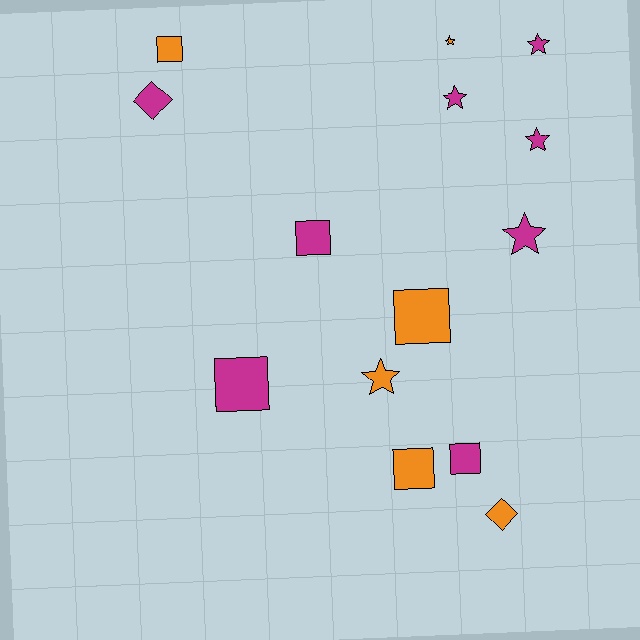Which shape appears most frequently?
Star, with 6 objects.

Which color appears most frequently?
Magenta, with 8 objects.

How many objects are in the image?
There are 14 objects.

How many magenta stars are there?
There are 4 magenta stars.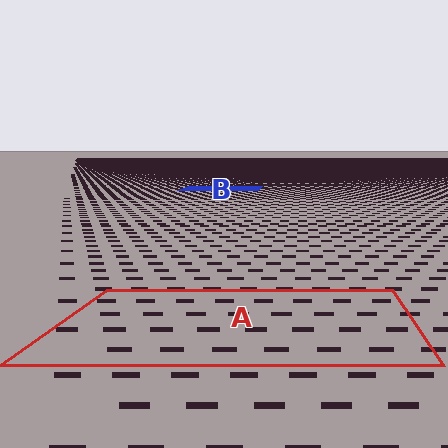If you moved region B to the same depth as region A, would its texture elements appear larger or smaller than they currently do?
They would appear larger. At a closer depth, the same texture elements are projected at a bigger on-screen size.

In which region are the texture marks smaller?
The texture marks are smaller in region B, because it is farther away.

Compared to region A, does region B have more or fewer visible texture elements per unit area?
Region B has more texture elements per unit area — they are packed more densely because it is farther away.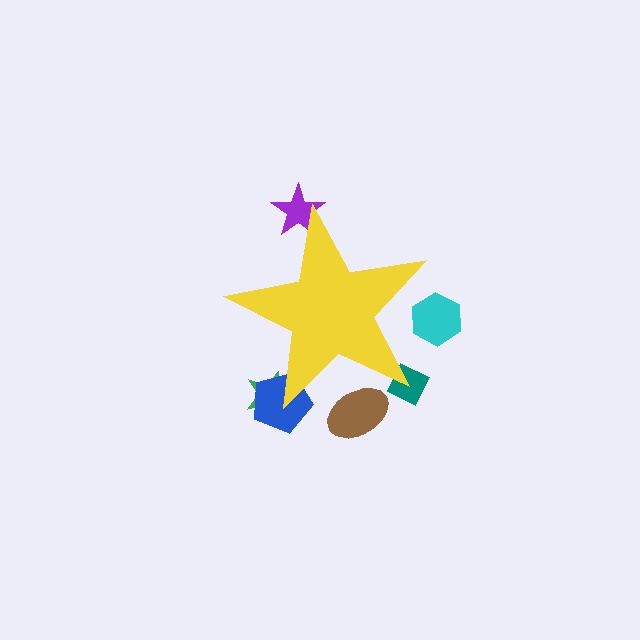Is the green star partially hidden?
Yes, the green star is partially hidden behind the yellow star.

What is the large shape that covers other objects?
A yellow star.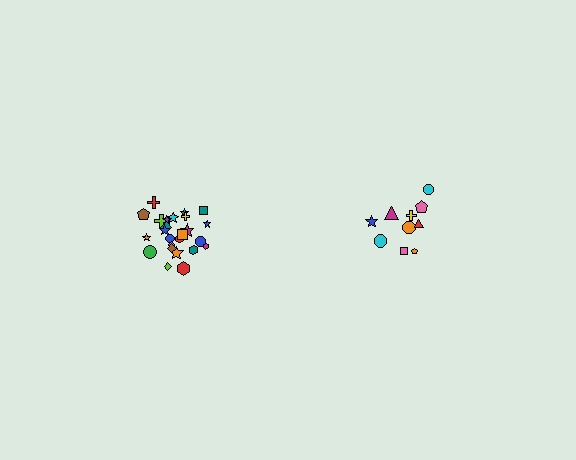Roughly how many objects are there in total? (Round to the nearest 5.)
Roughly 35 objects in total.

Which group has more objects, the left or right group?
The left group.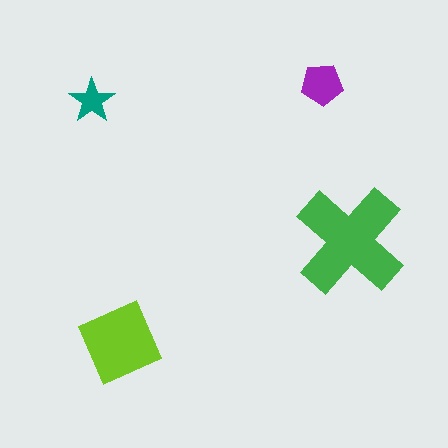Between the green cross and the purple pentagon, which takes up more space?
The green cross.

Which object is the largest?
The green cross.